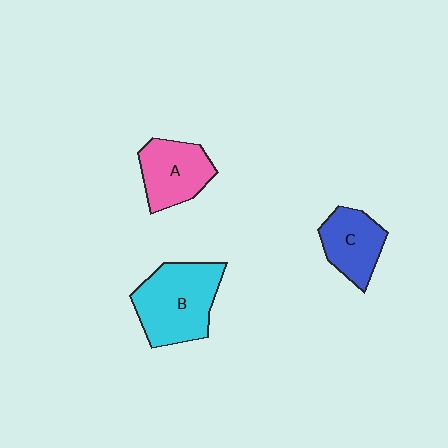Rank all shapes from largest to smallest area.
From largest to smallest: B (cyan), A (pink), C (blue).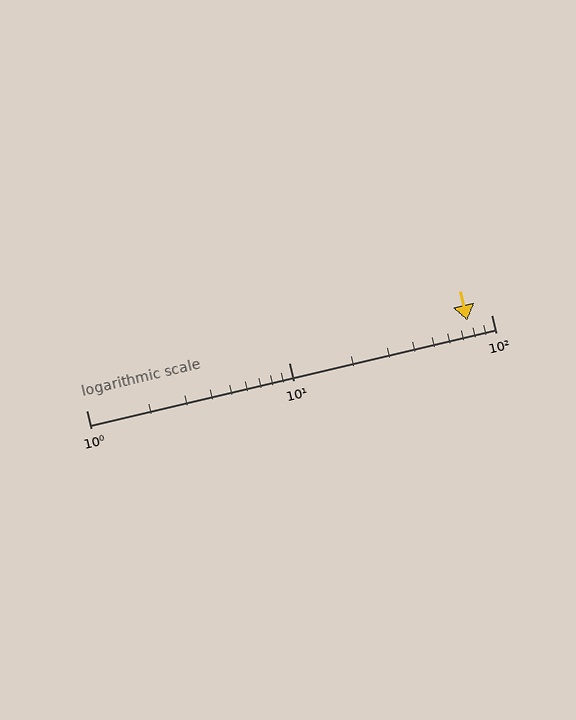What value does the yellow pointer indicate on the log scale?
The pointer indicates approximately 76.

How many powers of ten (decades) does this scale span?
The scale spans 2 decades, from 1 to 100.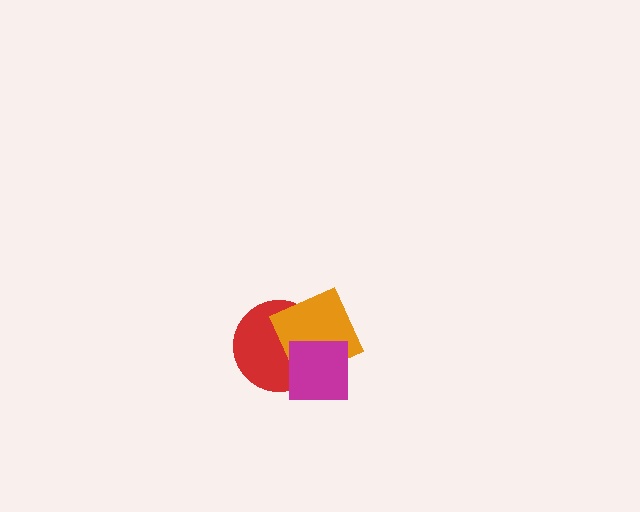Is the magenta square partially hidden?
No, no other shape covers it.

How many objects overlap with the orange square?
2 objects overlap with the orange square.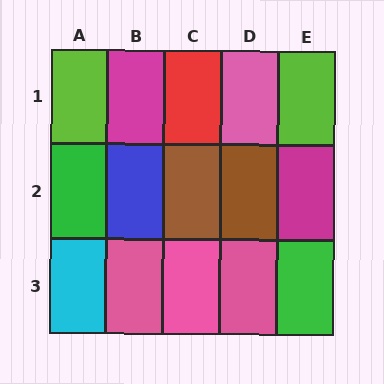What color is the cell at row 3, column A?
Cyan.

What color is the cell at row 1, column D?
Pink.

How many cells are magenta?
2 cells are magenta.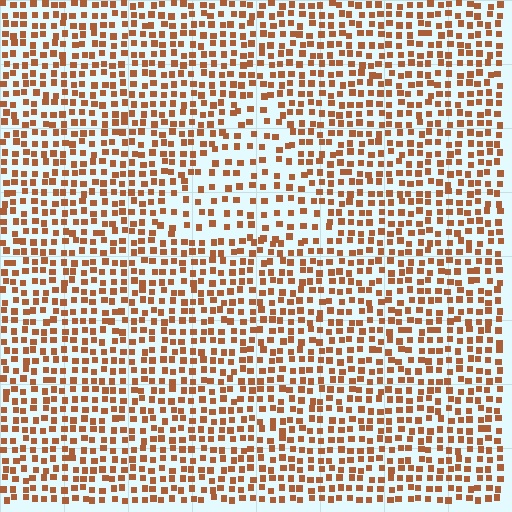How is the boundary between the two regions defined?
The boundary is defined by a change in element density (approximately 1.7x ratio). All elements are the same color, size, and shape.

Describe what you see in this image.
The image contains small brown elements arranged at two different densities. A triangle-shaped region is visible where the elements are less densely packed than the surrounding area.